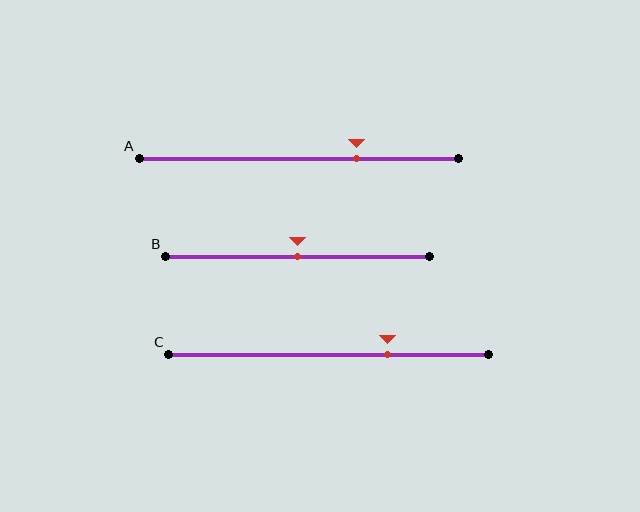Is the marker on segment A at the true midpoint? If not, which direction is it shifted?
No, the marker on segment A is shifted to the right by about 18% of the segment length.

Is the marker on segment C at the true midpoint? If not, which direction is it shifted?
No, the marker on segment C is shifted to the right by about 19% of the segment length.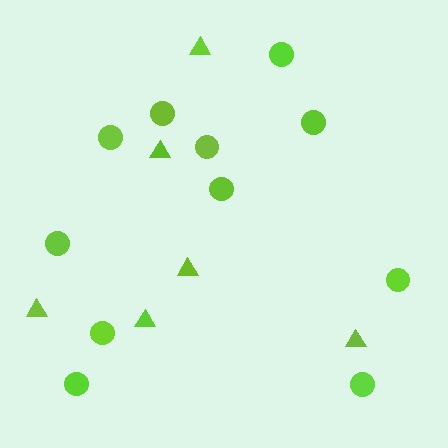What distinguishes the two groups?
There are 2 groups: one group of triangles (6) and one group of circles (11).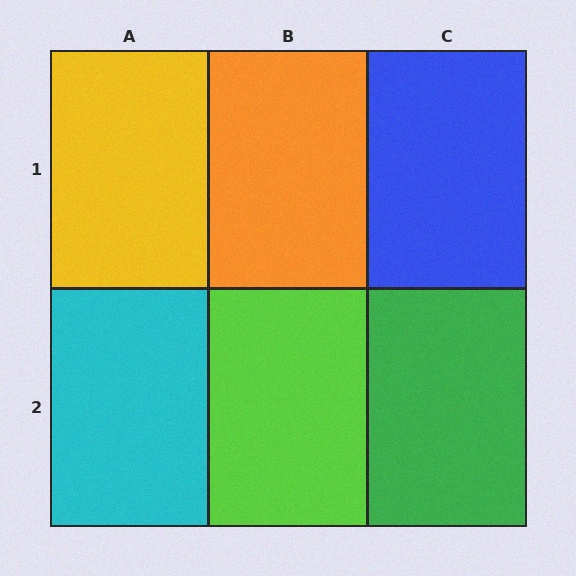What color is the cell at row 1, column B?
Orange.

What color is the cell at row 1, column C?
Blue.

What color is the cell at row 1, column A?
Yellow.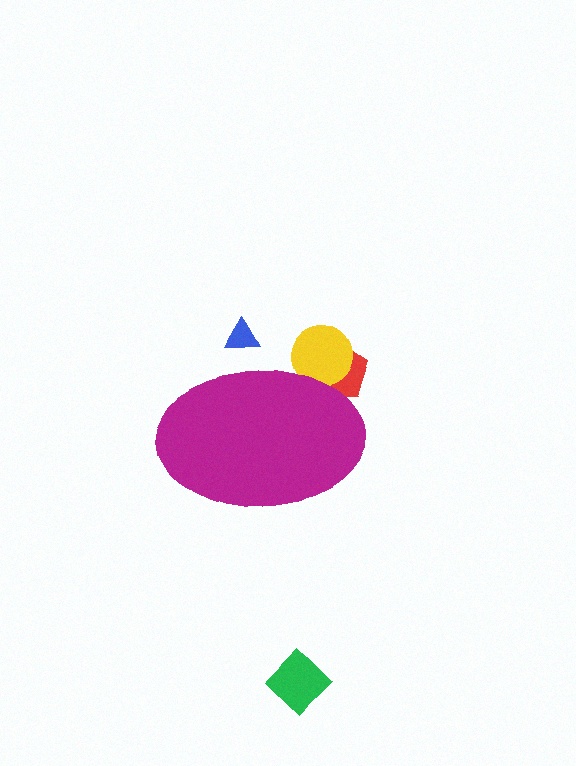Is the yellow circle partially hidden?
Yes, the yellow circle is partially hidden behind the magenta ellipse.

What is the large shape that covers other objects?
A magenta ellipse.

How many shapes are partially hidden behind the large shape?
3 shapes are partially hidden.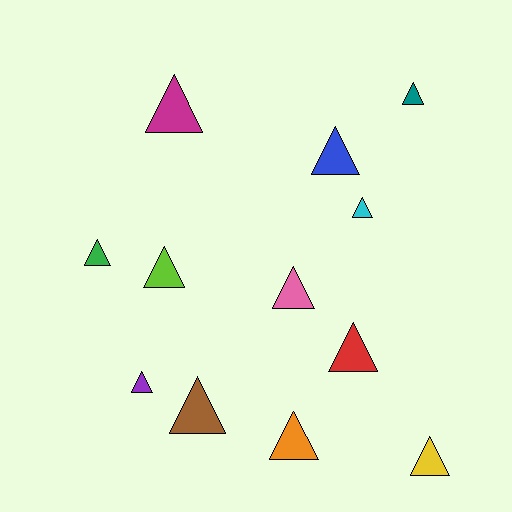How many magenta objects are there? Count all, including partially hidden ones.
There is 1 magenta object.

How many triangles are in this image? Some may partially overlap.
There are 12 triangles.